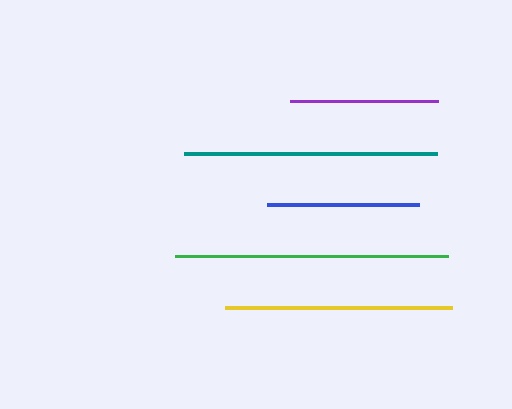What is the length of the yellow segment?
The yellow segment is approximately 227 pixels long.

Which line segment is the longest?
The green line is the longest at approximately 274 pixels.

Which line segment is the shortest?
The purple line is the shortest at approximately 148 pixels.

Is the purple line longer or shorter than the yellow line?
The yellow line is longer than the purple line.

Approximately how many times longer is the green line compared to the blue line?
The green line is approximately 1.8 times the length of the blue line.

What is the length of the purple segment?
The purple segment is approximately 148 pixels long.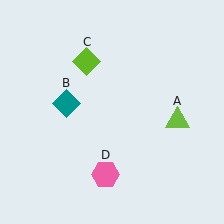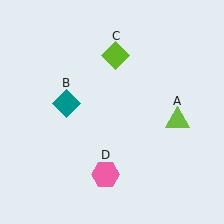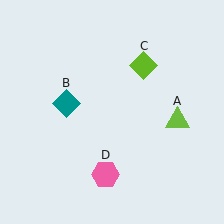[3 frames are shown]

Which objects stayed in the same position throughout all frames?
Lime triangle (object A) and teal diamond (object B) and pink hexagon (object D) remained stationary.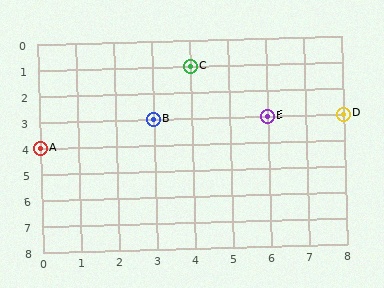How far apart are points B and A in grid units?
Points B and A are 3 columns and 1 row apart (about 3.2 grid units diagonally).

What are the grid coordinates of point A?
Point A is at grid coordinates (0, 4).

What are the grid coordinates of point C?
Point C is at grid coordinates (4, 1).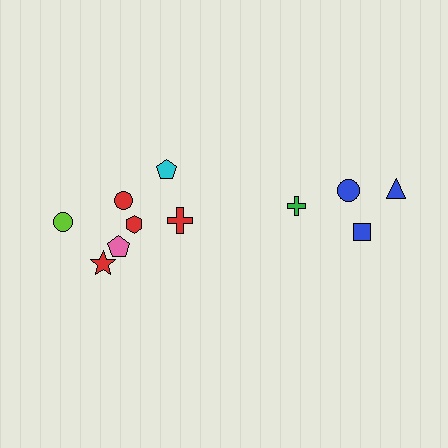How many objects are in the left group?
There are 7 objects.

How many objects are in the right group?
There are 4 objects.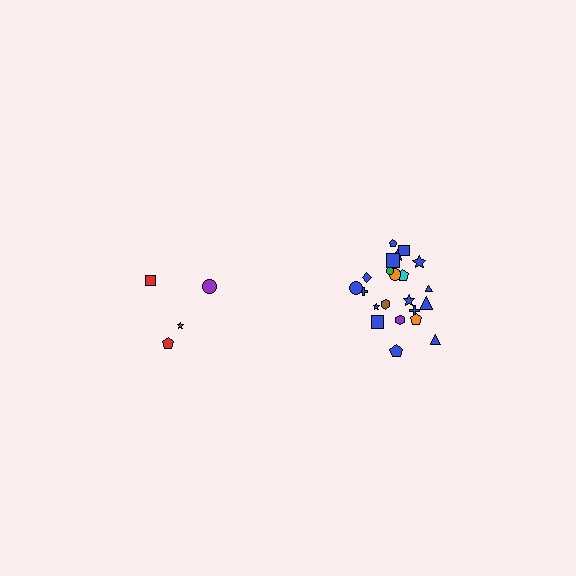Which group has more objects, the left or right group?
The right group.